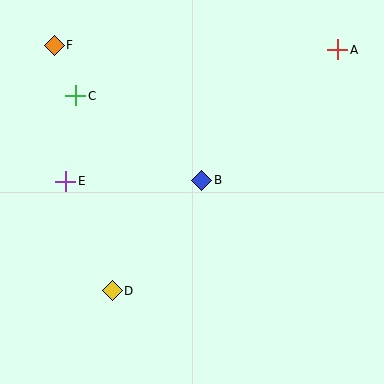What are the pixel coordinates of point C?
Point C is at (76, 96).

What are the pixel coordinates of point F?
Point F is at (54, 45).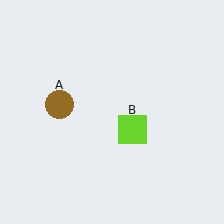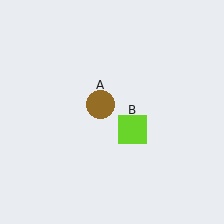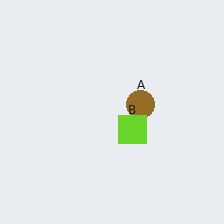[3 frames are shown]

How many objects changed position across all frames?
1 object changed position: brown circle (object A).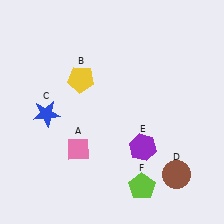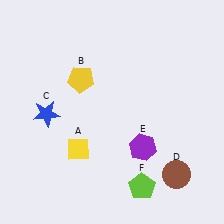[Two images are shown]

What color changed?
The diamond (A) changed from pink in Image 1 to yellow in Image 2.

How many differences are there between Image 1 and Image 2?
There is 1 difference between the two images.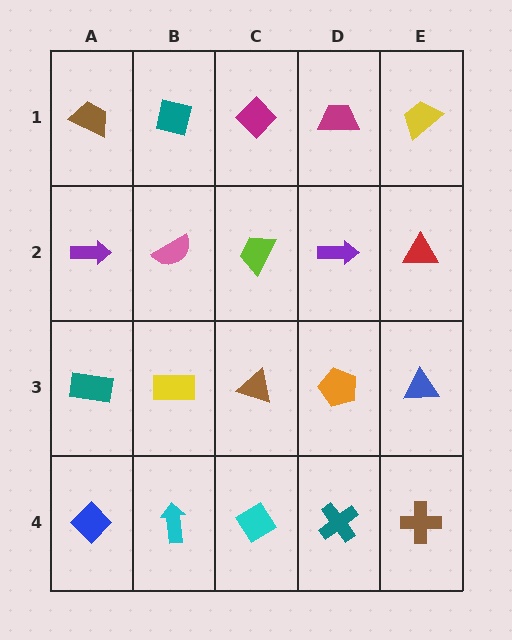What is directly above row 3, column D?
A purple arrow.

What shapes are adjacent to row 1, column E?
A red triangle (row 2, column E), a magenta trapezoid (row 1, column D).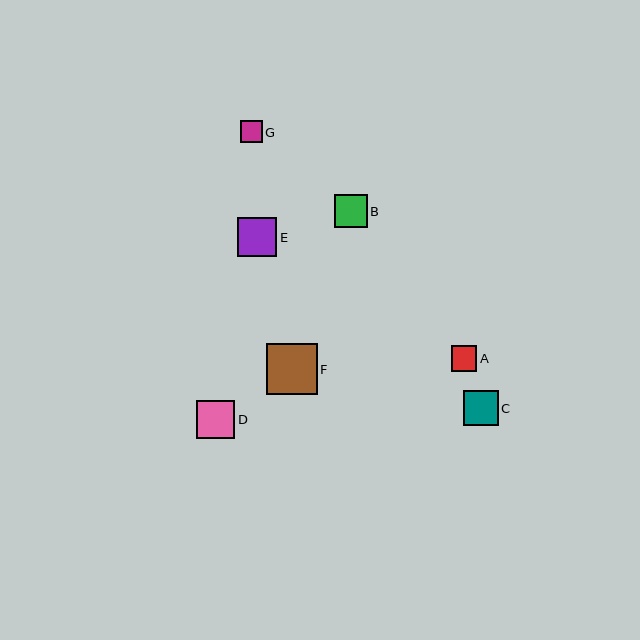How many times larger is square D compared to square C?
Square D is approximately 1.1 times the size of square C.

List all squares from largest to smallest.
From largest to smallest: F, E, D, C, B, A, G.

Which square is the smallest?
Square G is the smallest with a size of approximately 22 pixels.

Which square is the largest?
Square F is the largest with a size of approximately 51 pixels.